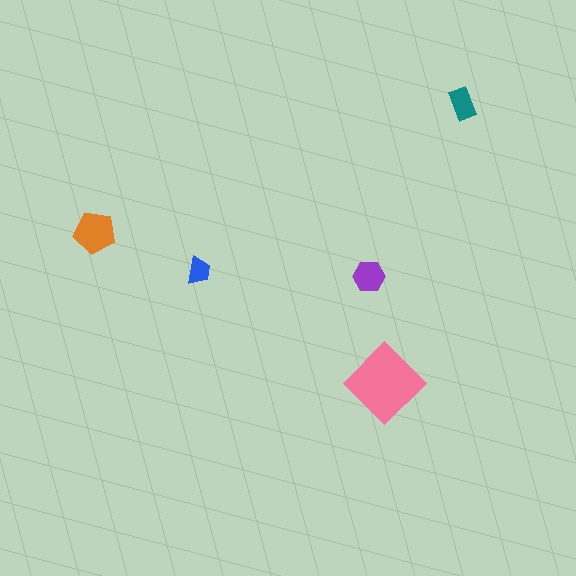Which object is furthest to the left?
The orange pentagon is leftmost.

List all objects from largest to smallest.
The pink diamond, the orange pentagon, the purple hexagon, the teal rectangle, the blue trapezoid.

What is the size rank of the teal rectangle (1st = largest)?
4th.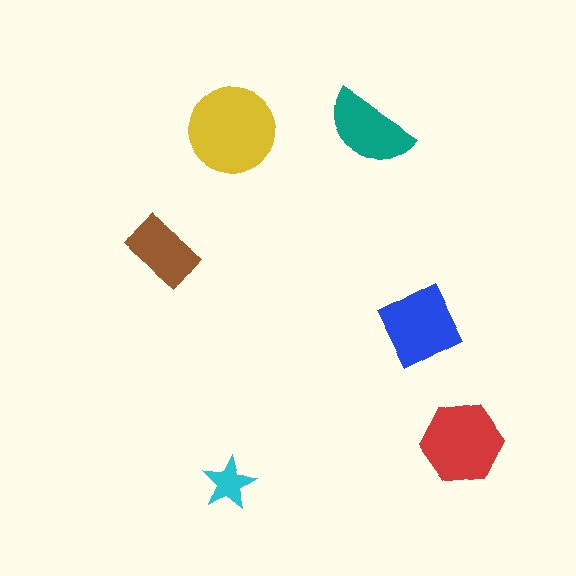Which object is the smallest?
The cyan star.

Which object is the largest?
The yellow circle.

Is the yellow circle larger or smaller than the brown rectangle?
Larger.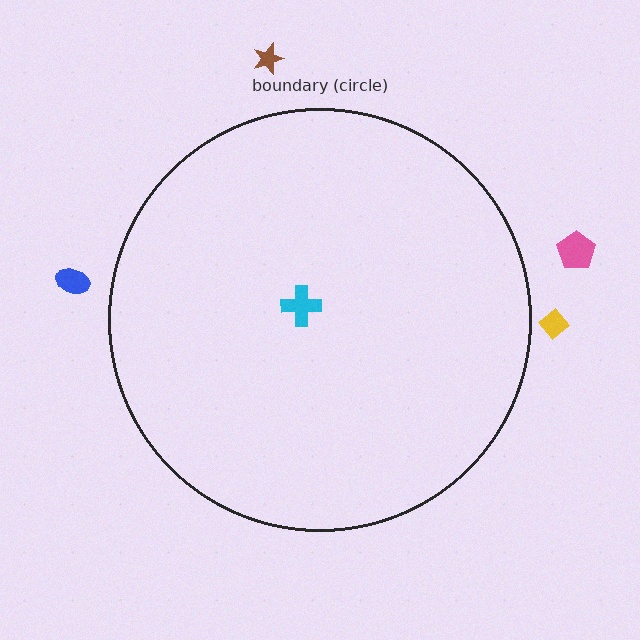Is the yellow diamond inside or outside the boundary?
Outside.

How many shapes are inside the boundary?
1 inside, 4 outside.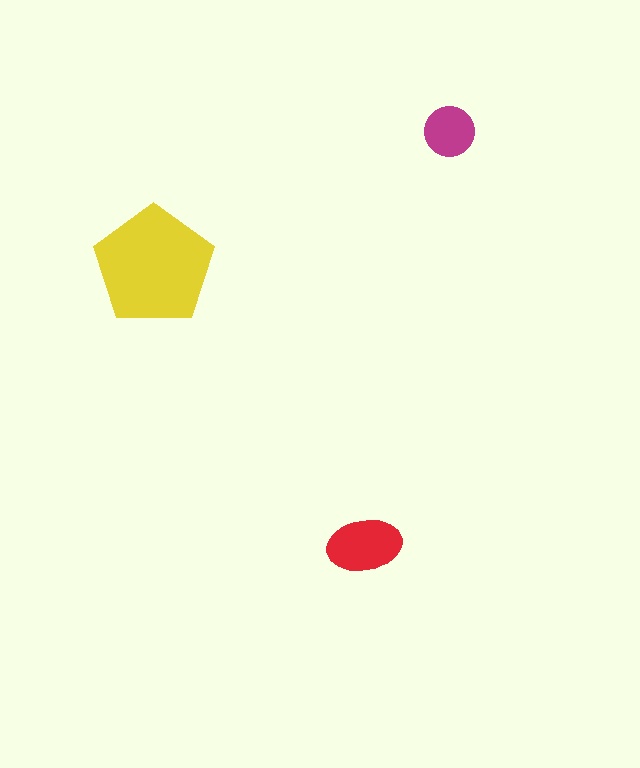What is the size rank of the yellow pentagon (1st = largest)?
1st.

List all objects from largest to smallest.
The yellow pentagon, the red ellipse, the magenta circle.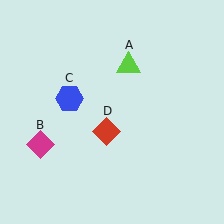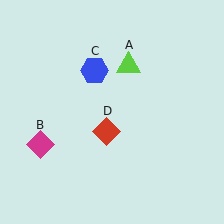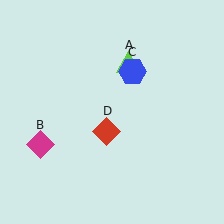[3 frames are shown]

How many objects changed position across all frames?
1 object changed position: blue hexagon (object C).